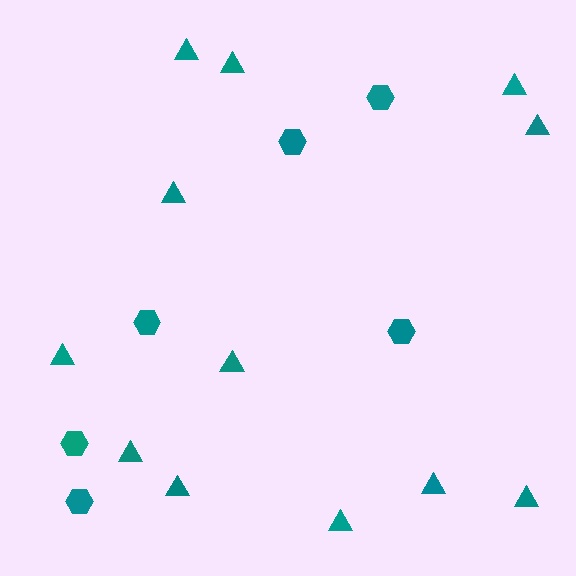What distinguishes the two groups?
There are 2 groups: one group of triangles (12) and one group of hexagons (6).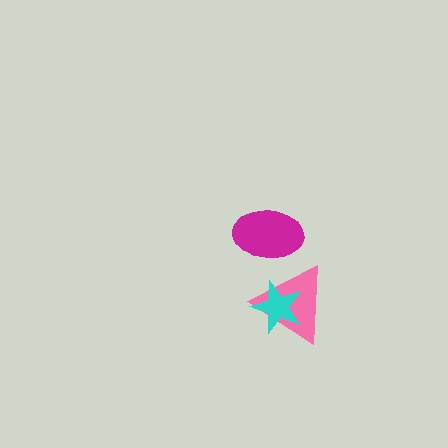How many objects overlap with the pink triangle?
2 objects overlap with the pink triangle.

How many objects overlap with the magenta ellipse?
1 object overlaps with the magenta ellipse.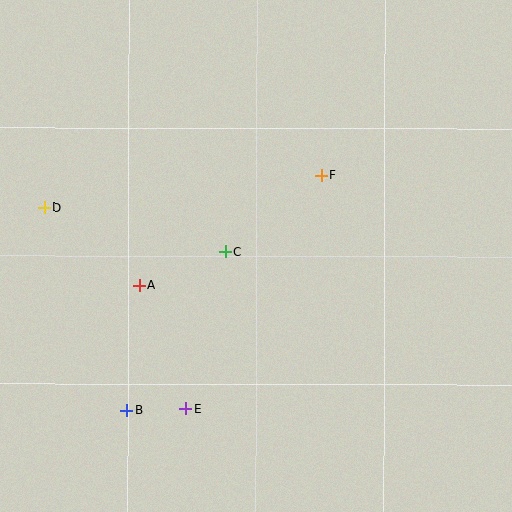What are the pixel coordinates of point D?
Point D is at (44, 208).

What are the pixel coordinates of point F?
Point F is at (321, 176).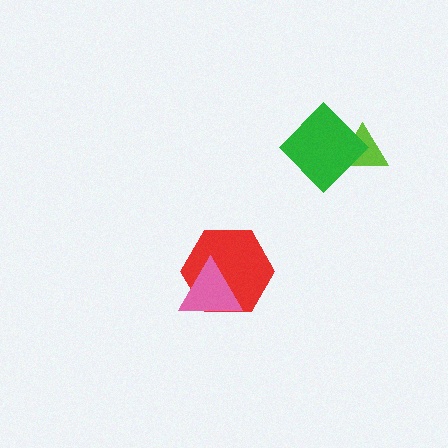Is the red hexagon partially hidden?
Yes, it is partially covered by another shape.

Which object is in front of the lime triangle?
The green diamond is in front of the lime triangle.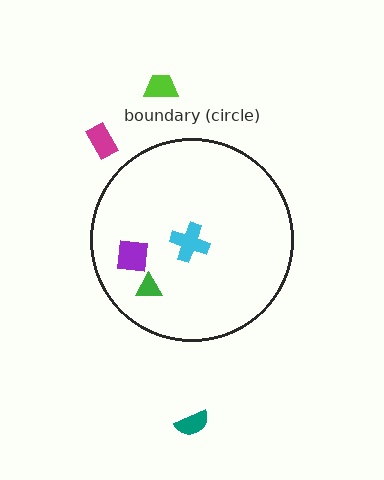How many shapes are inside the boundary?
3 inside, 3 outside.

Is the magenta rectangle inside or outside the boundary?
Outside.